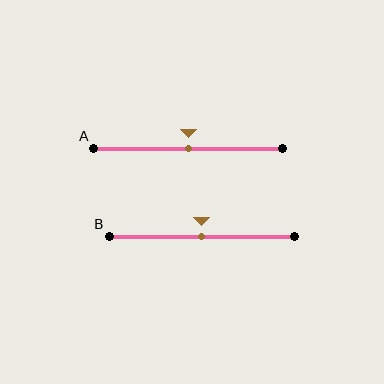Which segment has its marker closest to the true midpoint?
Segment A has its marker closest to the true midpoint.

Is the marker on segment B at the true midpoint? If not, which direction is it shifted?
Yes, the marker on segment B is at the true midpoint.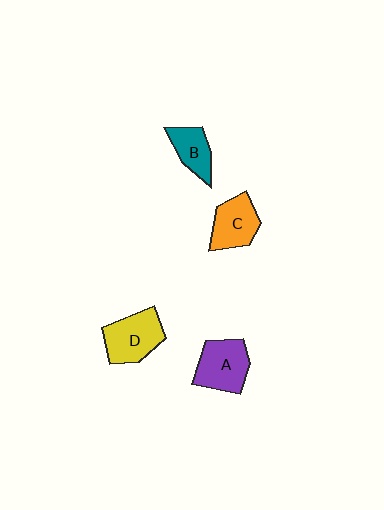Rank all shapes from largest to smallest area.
From largest to smallest: D (yellow), A (purple), C (orange), B (teal).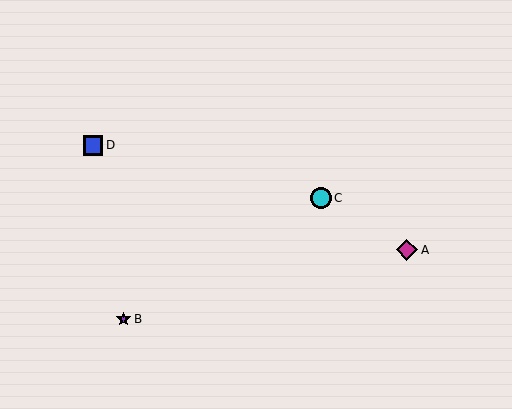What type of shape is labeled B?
Shape B is a purple star.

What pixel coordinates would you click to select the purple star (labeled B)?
Click at (124, 319) to select the purple star B.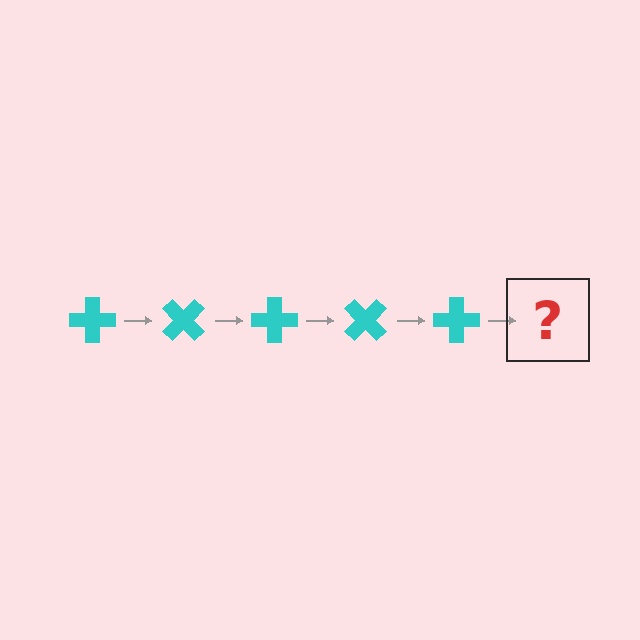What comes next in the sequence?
The next element should be a cyan cross rotated 225 degrees.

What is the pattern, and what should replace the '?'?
The pattern is that the cross rotates 45 degrees each step. The '?' should be a cyan cross rotated 225 degrees.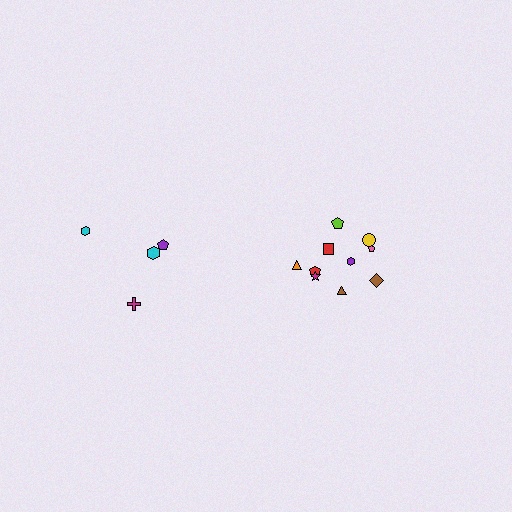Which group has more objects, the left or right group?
The right group.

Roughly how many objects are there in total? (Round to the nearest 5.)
Roughly 15 objects in total.